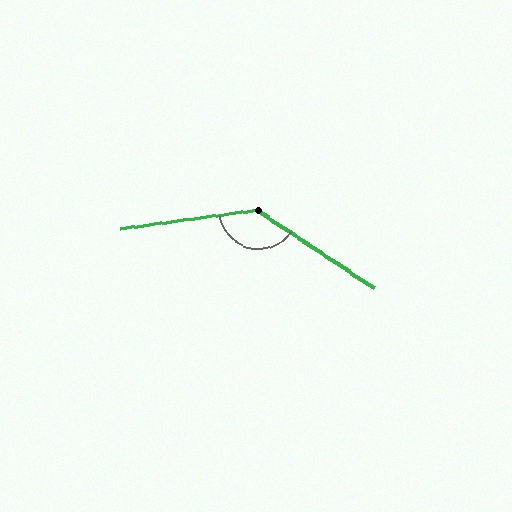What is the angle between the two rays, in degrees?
Approximately 138 degrees.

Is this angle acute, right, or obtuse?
It is obtuse.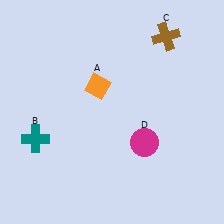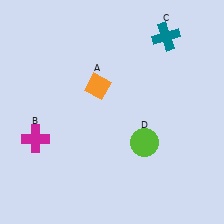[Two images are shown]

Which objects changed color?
B changed from teal to magenta. C changed from brown to teal. D changed from magenta to lime.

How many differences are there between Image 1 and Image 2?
There are 3 differences between the two images.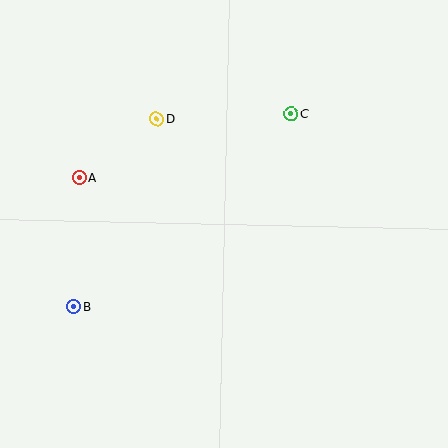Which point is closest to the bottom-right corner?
Point C is closest to the bottom-right corner.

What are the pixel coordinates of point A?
Point A is at (79, 178).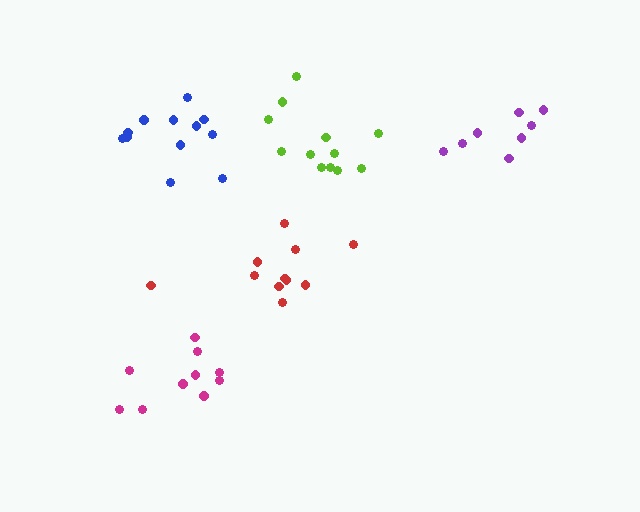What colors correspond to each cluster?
The clusters are colored: red, magenta, blue, lime, purple.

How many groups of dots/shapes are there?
There are 5 groups.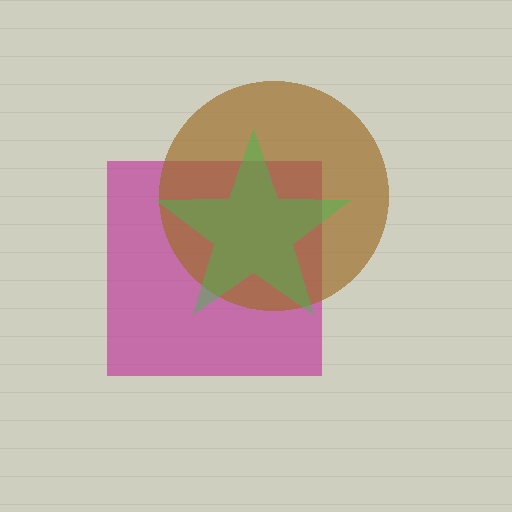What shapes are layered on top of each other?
The layered shapes are: a magenta square, a brown circle, a green star.